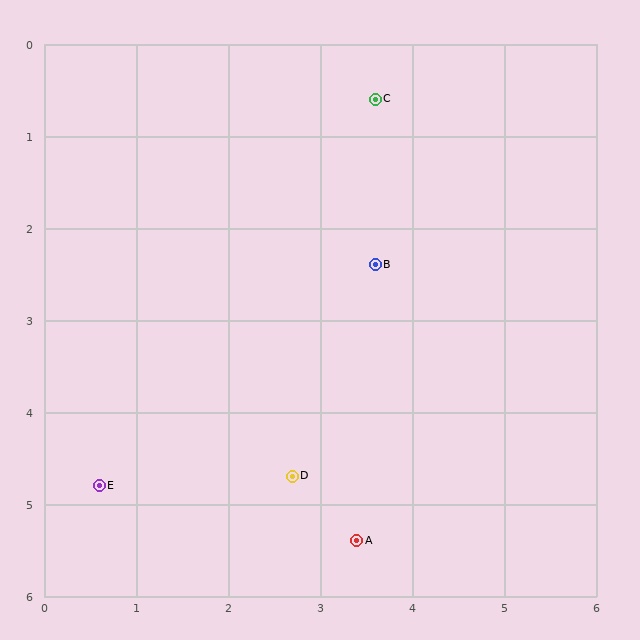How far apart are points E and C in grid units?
Points E and C are about 5.2 grid units apart.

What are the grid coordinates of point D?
Point D is at approximately (2.7, 4.7).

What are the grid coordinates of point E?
Point E is at approximately (0.6, 4.8).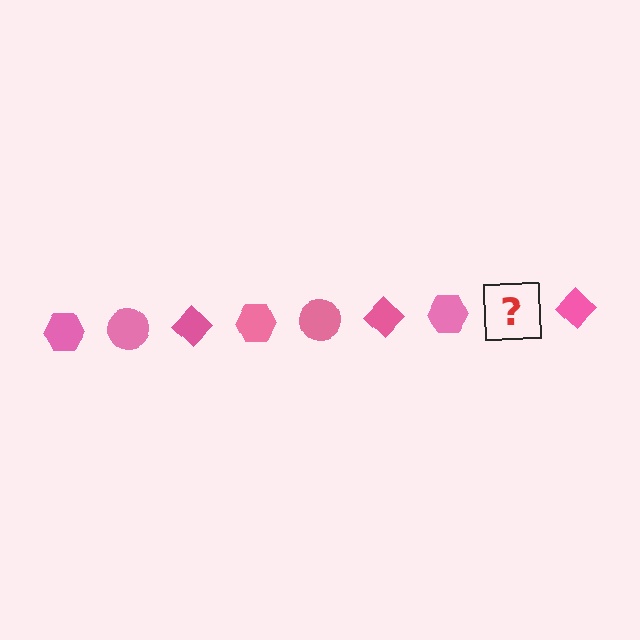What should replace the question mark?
The question mark should be replaced with a pink circle.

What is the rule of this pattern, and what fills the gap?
The rule is that the pattern cycles through hexagon, circle, diamond shapes in pink. The gap should be filled with a pink circle.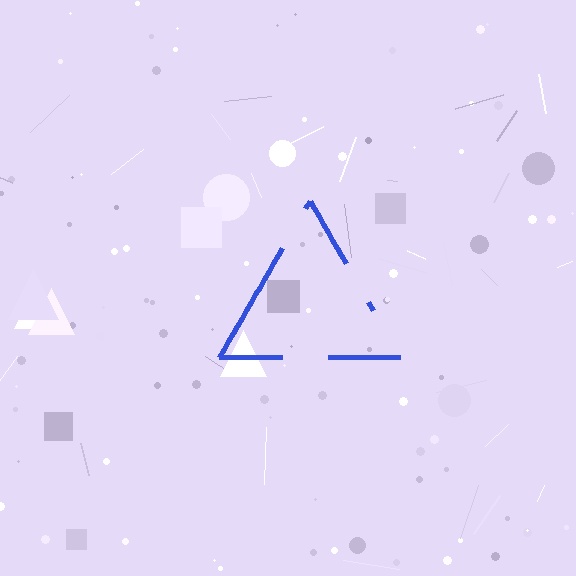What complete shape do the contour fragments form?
The contour fragments form a triangle.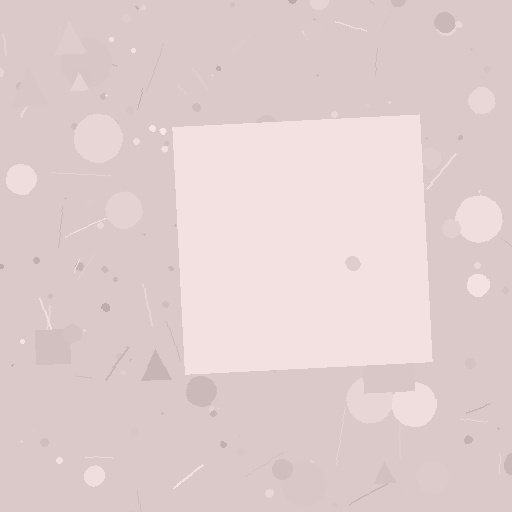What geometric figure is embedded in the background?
A square is embedded in the background.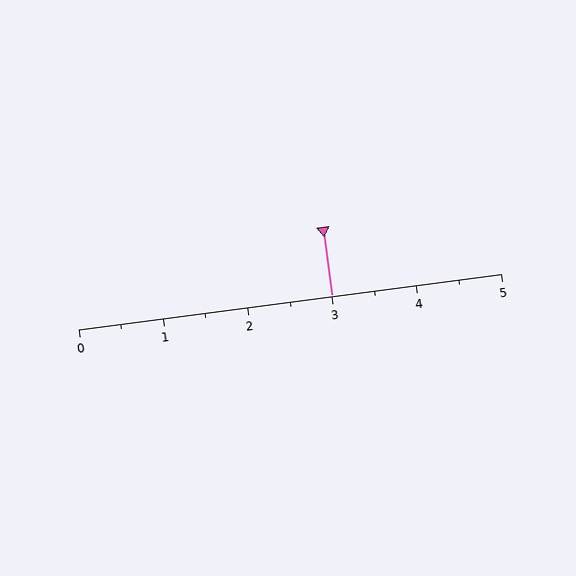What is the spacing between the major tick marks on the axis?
The major ticks are spaced 1 apart.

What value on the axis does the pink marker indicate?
The marker indicates approximately 3.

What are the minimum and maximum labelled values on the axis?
The axis runs from 0 to 5.